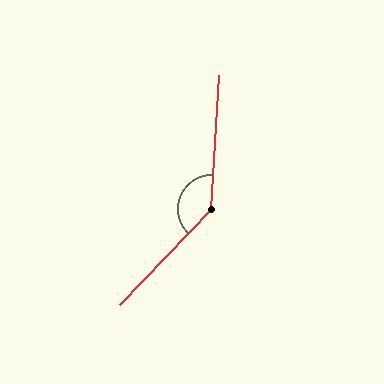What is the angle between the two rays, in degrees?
Approximately 139 degrees.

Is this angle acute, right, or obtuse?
It is obtuse.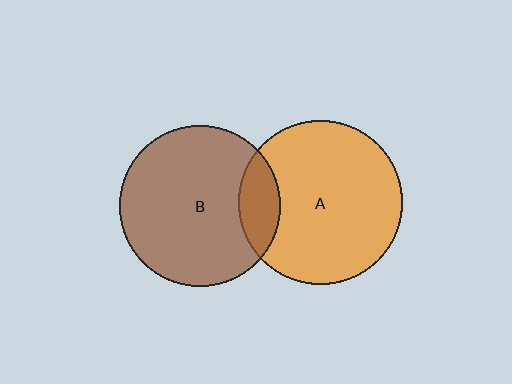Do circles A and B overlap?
Yes.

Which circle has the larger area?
Circle A (orange).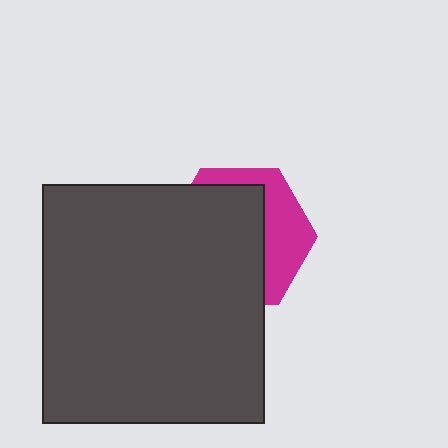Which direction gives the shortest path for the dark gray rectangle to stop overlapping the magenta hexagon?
Moving left gives the shortest separation.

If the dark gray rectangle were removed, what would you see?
You would see the complete magenta hexagon.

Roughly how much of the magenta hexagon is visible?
A small part of it is visible (roughly 35%).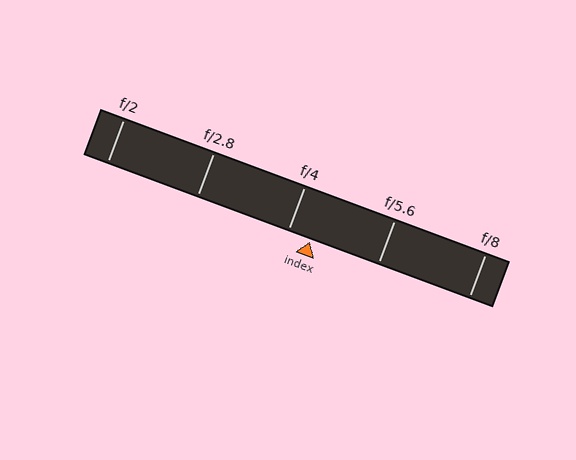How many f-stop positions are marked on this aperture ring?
There are 5 f-stop positions marked.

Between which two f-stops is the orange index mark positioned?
The index mark is between f/4 and f/5.6.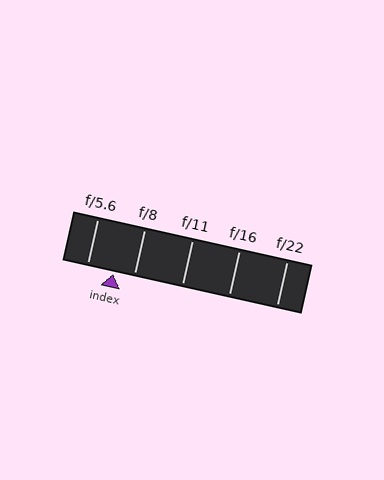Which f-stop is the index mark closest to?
The index mark is closest to f/8.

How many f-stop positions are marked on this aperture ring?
There are 5 f-stop positions marked.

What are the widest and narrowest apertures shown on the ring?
The widest aperture shown is f/5.6 and the narrowest is f/22.